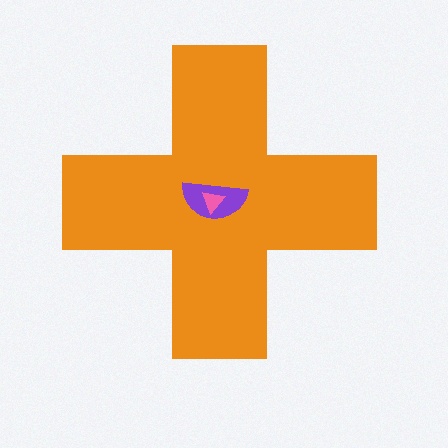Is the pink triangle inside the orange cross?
Yes.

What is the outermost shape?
The orange cross.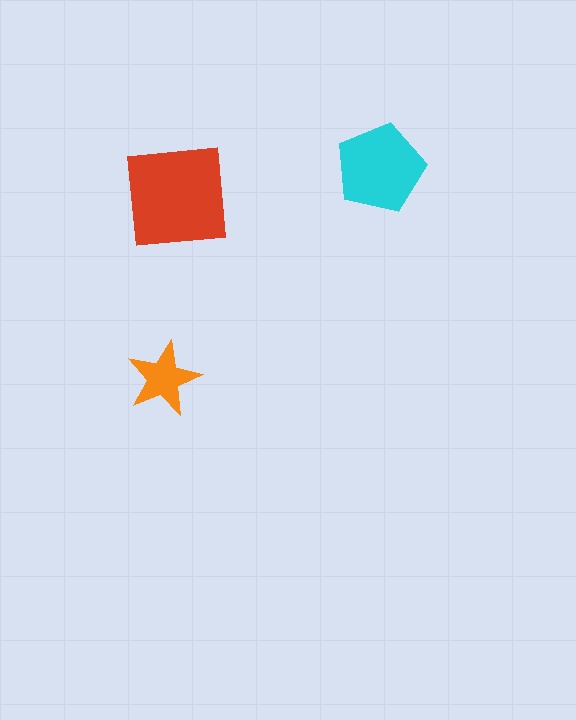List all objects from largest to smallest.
The red square, the cyan pentagon, the orange star.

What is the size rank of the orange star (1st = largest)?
3rd.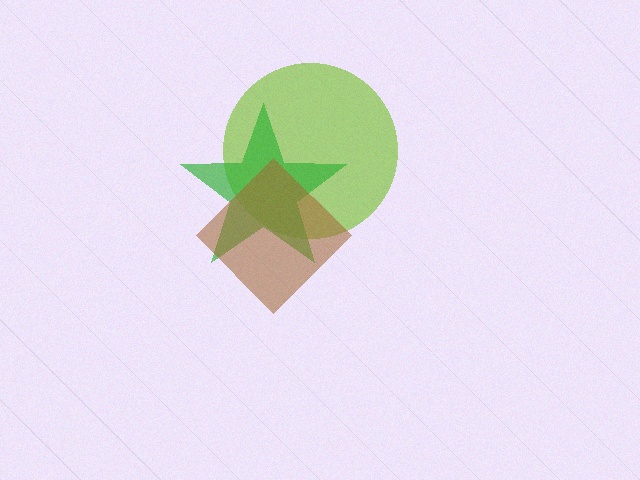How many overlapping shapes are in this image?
There are 3 overlapping shapes in the image.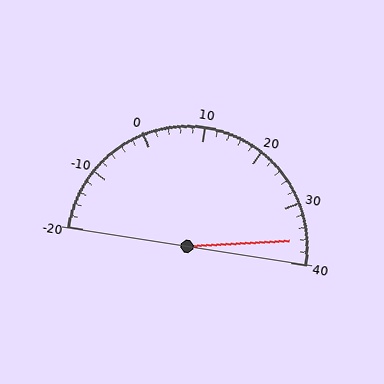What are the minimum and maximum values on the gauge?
The gauge ranges from -20 to 40.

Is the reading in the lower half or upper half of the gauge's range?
The reading is in the upper half of the range (-20 to 40).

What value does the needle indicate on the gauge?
The needle indicates approximately 36.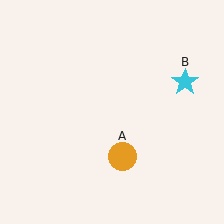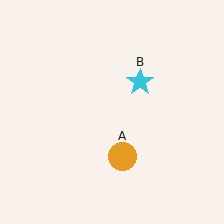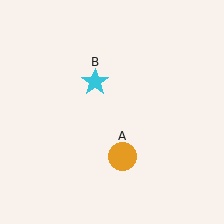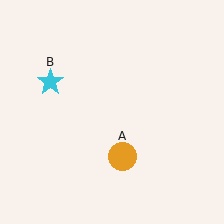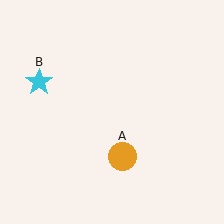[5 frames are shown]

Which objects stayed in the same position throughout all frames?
Orange circle (object A) remained stationary.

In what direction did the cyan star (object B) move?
The cyan star (object B) moved left.